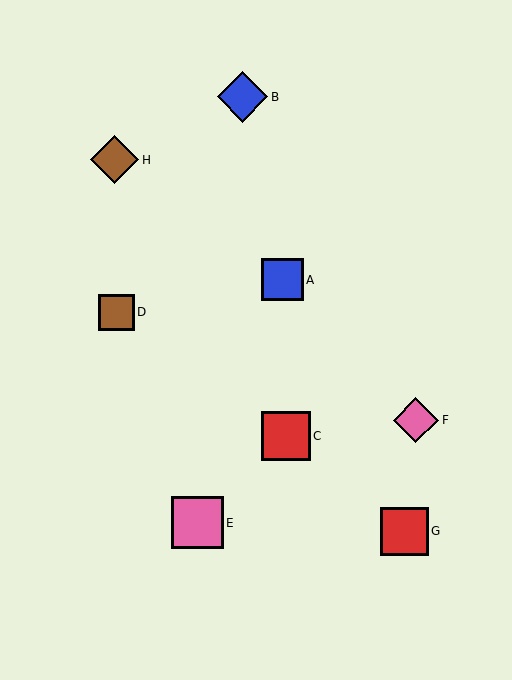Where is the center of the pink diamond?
The center of the pink diamond is at (416, 420).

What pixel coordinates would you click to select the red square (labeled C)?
Click at (286, 436) to select the red square C.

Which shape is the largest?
The pink square (labeled E) is the largest.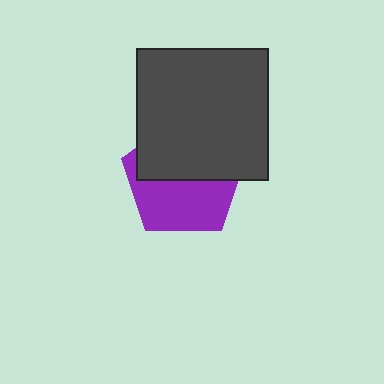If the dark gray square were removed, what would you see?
You would see the complete purple pentagon.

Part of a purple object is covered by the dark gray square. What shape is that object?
It is a pentagon.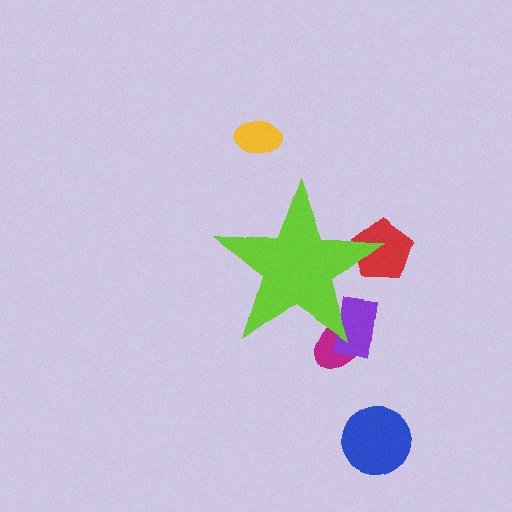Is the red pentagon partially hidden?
Yes, the red pentagon is partially hidden behind the lime star.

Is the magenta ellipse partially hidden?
Yes, the magenta ellipse is partially hidden behind the lime star.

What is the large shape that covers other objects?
A lime star.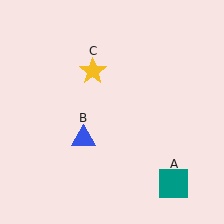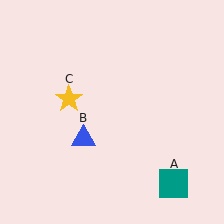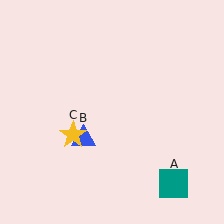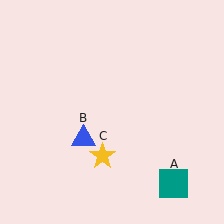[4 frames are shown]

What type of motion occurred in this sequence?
The yellow star (object C) rotated counterclockwise around the center of the scene.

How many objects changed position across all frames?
1 object changed position: yellow star (object C).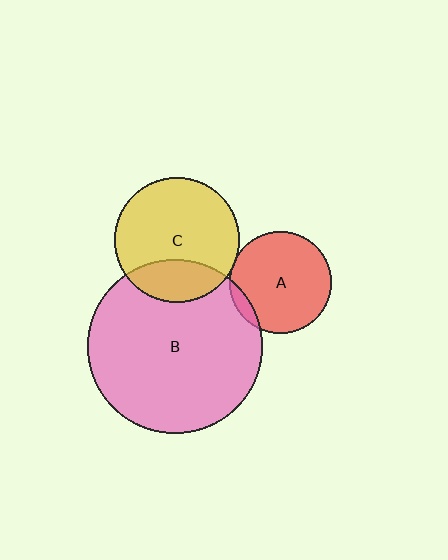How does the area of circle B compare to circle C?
Approximately 2.0 times.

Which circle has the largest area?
Circle B (pink).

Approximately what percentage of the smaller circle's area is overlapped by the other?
Approximately 5%.